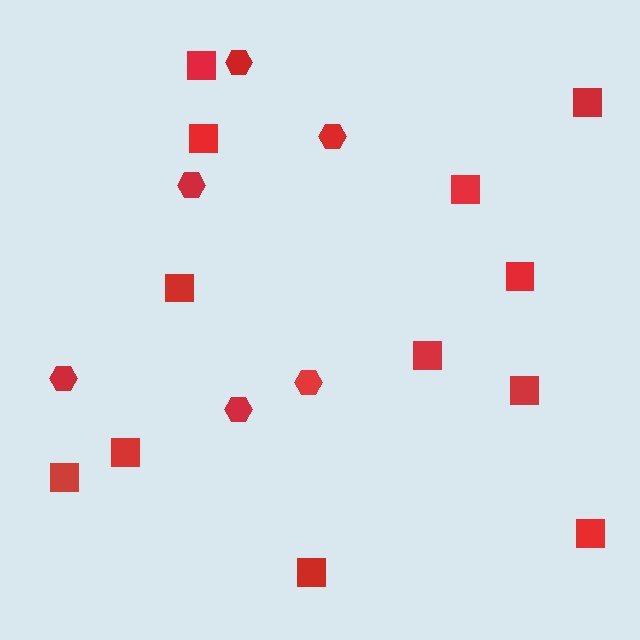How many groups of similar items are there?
There are 2 groups: one group of squares (12) and one group of hexagons (6).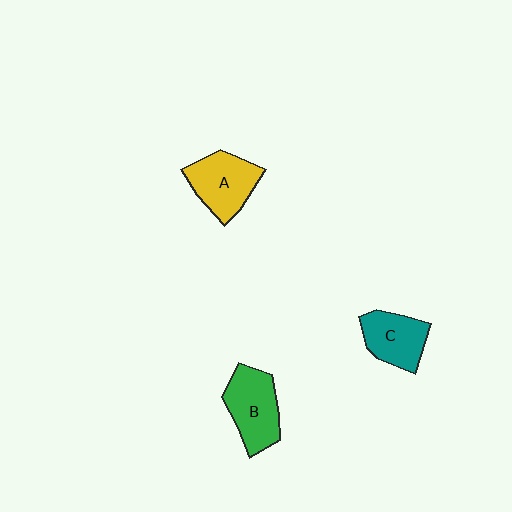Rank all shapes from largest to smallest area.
From largest to smallest: B (green), A (yellow), C (teal).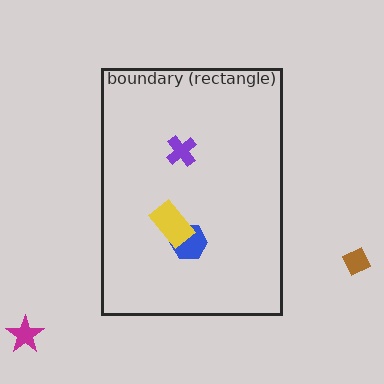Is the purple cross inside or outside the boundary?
Inside.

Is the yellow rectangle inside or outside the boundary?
Inside.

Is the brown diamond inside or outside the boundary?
Outside.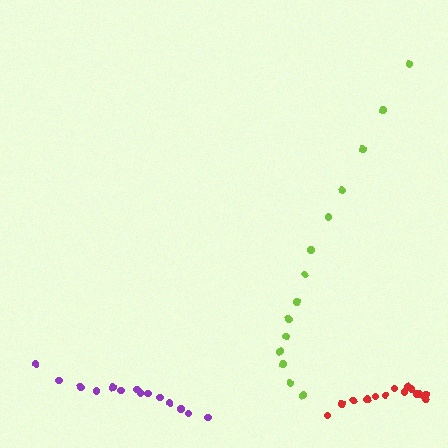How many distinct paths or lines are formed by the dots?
There are 3 distinct paths.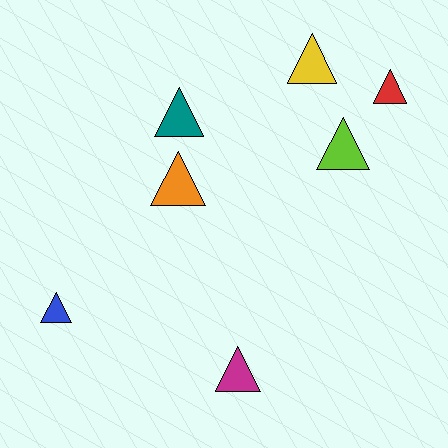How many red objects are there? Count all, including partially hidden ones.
There is 1 red object.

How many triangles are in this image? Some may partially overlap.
There are 7 triangles.